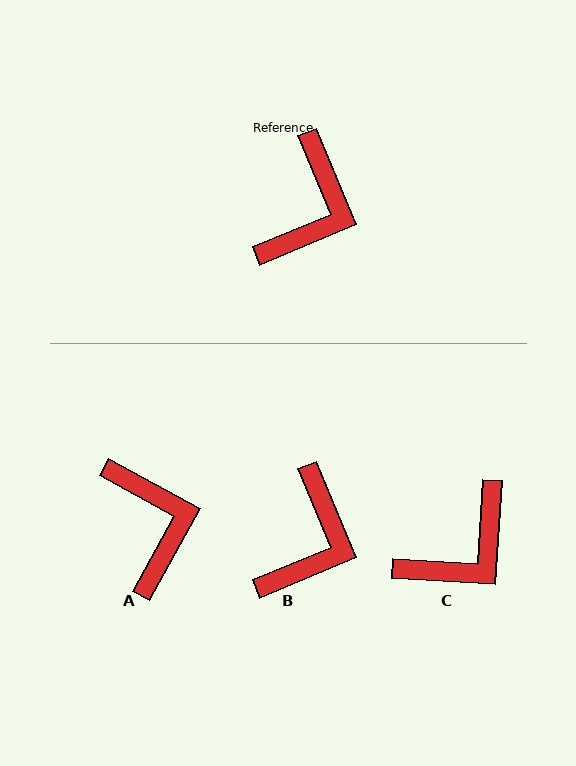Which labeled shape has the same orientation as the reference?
B.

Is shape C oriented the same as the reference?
No, it is off by about 26 degrees.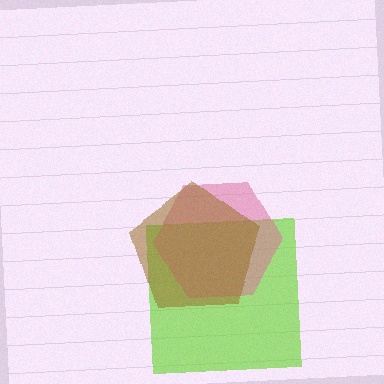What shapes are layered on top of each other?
The layered shapes are: a lime square, a pink hexagon, a brown pentagon.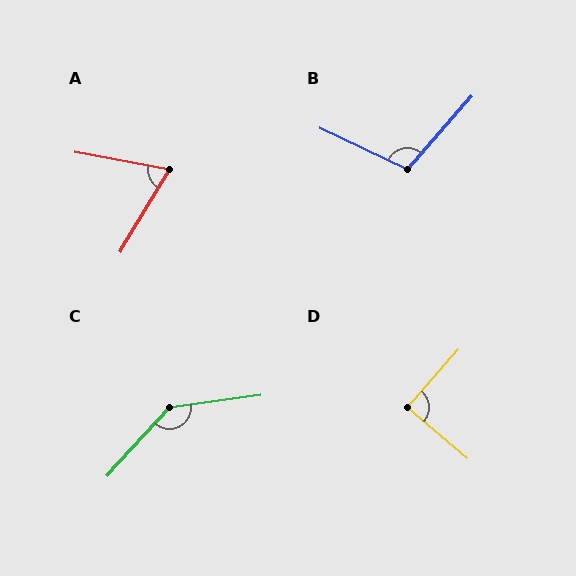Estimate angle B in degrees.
Approximately 106 degrees.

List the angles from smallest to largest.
A (70°), D (89°), B (106°), C (140°).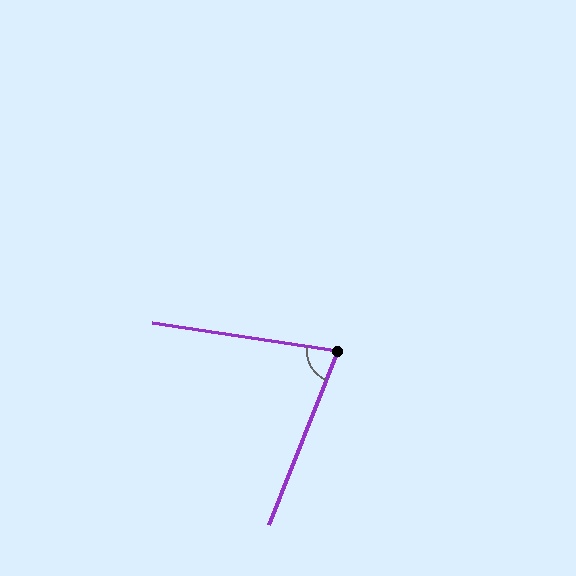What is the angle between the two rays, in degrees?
Approximately 77 degrees.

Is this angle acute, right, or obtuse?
It is acute.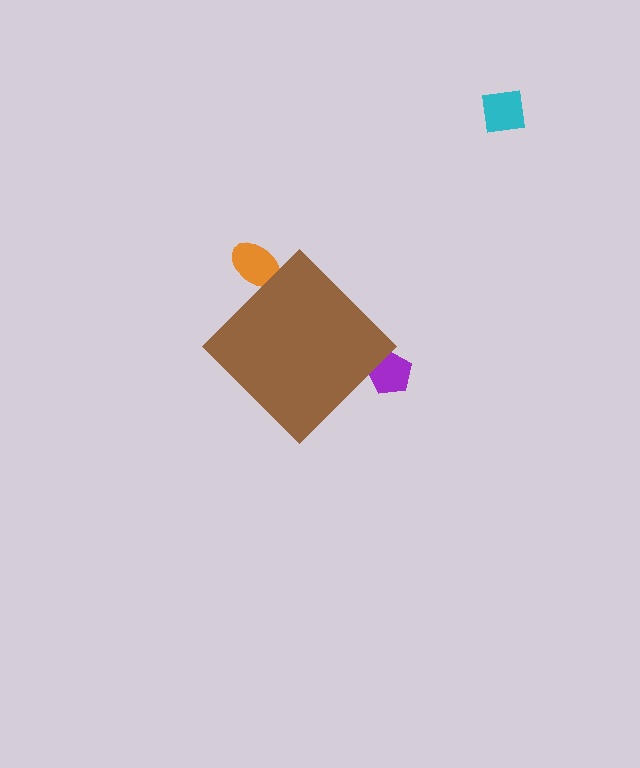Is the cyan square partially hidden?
No, the cyan square is fully visible.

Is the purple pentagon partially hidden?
Yes, the purple pentagon is partially hidden behind the brown diamond.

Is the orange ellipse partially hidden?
Yes, the orange ellipse is partially hidden behind the brown diamond.